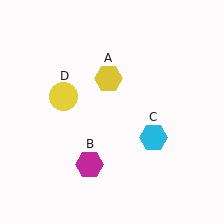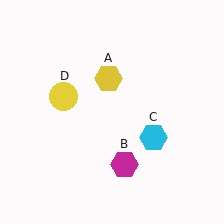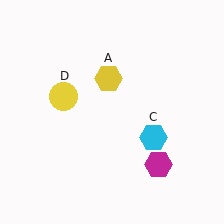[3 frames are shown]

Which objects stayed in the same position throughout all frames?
Yellow hexagon (object A) and cyan hexagon (object C) and yellow circle (object D) remained stationary.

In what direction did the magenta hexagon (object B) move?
The magenta hexagon (object B) moved right.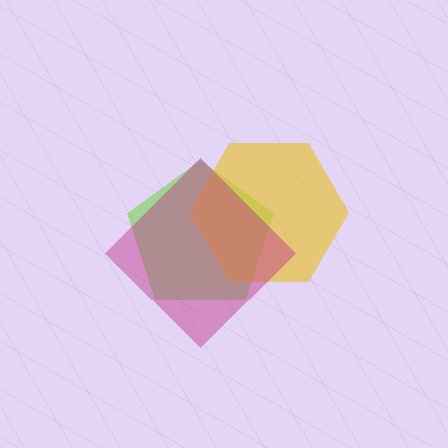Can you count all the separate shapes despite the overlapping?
Yes, there are 3 separate shapes.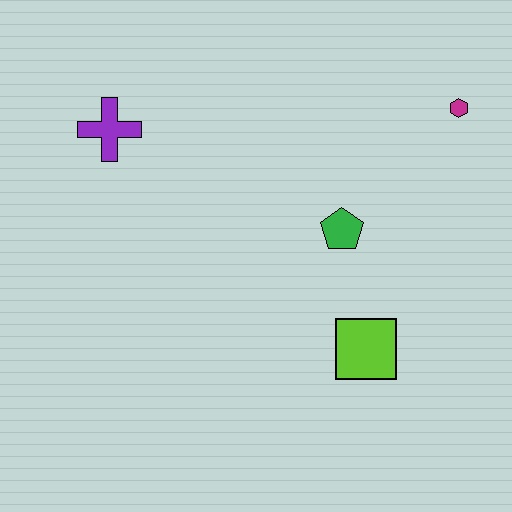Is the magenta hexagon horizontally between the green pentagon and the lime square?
No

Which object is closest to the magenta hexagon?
The green pentagon is closest to the magenta hexagon.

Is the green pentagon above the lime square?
Yes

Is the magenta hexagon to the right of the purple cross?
Yes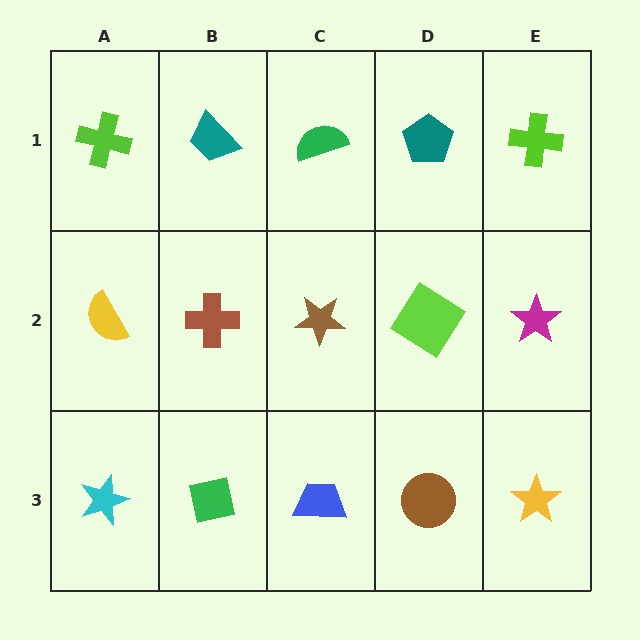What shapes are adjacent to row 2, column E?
A lime cross (row 1, column E), a yellow star (row 3, column E), a lime diamond (row 2, column D).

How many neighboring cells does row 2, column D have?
4.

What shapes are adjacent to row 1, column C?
A brown star (row 2, column C), a teal trapezoid (row 1, column B), a teal pentagon (row 1, column D).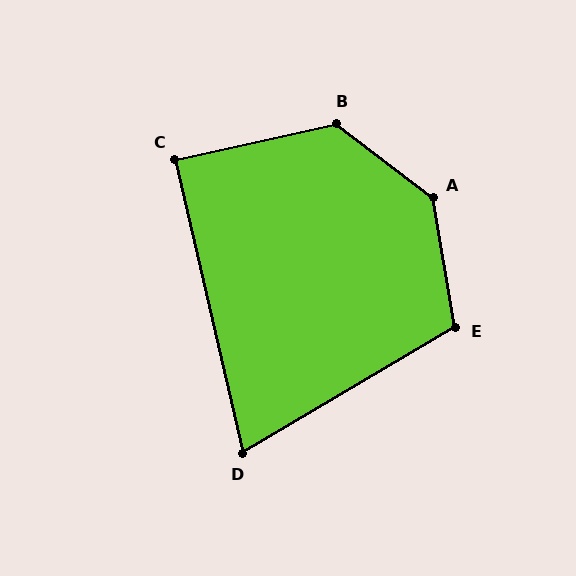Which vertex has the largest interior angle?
A, at approximately 137 degrees.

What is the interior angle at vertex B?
Approximately 130 degrees (obtuse).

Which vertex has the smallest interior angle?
D, at approximately 72 degrees.